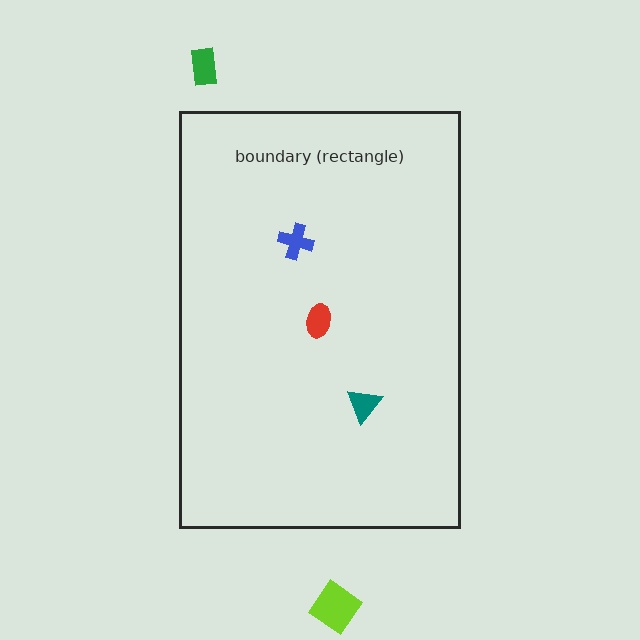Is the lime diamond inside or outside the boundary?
Outside.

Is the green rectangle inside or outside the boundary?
Outside.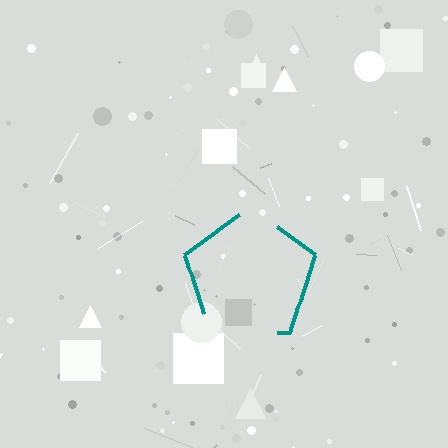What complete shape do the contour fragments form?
The contour fragments form a pentagon.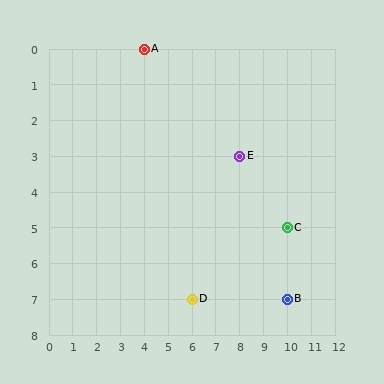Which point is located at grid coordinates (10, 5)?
Point C is at (10, 5).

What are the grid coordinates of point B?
Point B is at grid coordinates (10, 7).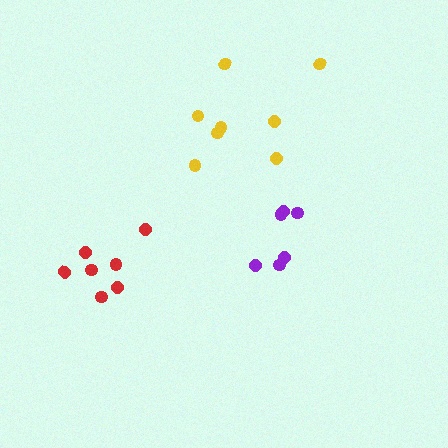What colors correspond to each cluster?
The clusters are colored: red, purple, yellow.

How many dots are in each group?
Group 1: 7 dots, Group 2: 6 dots, Group 3: 8 dots (21 total).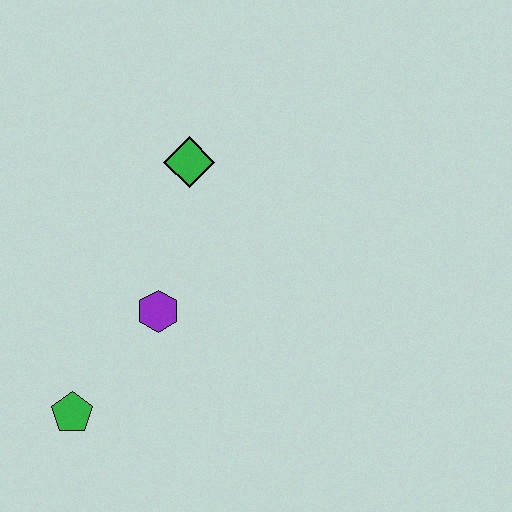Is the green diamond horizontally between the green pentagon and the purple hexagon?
No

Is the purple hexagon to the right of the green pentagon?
Yes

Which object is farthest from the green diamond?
The green pentagon is farthest from the green diamond.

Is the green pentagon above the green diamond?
No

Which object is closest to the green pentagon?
The purple hexagon is closest to the green pentagon.